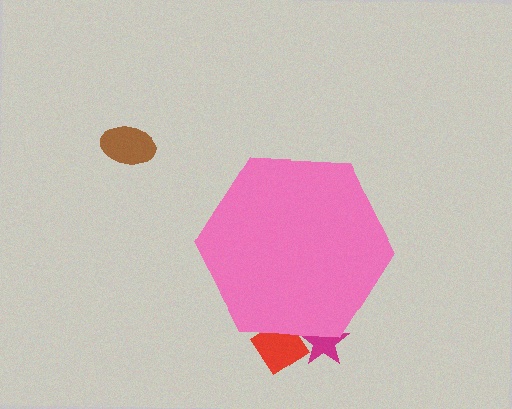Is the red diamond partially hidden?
Yes, the red diamond is partially hidden behind the pink hexagon.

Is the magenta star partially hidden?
Yes, the magenta star is partially hidden behind the pink hexagon.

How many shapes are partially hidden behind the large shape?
2 shapes are partially hidden.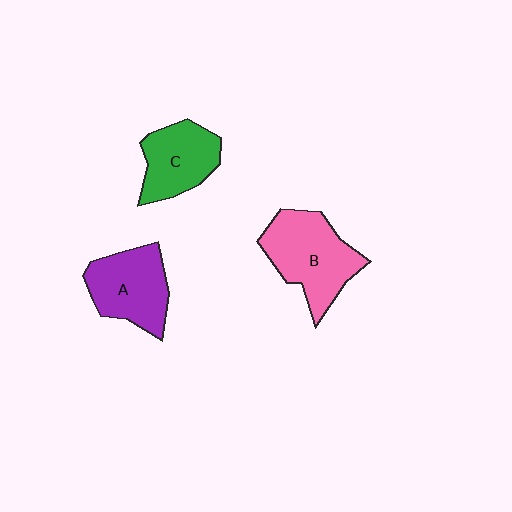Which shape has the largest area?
Shape B (pink).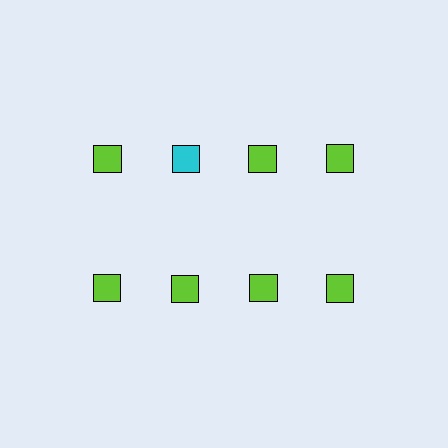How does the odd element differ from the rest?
It has a different color: cyan instead of lime.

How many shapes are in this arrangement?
There are 8 shapes arranged in a grid pattern.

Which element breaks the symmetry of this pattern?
The cyan square in the top row, second from left column breaks the symmetry. All other shapes are lime squares.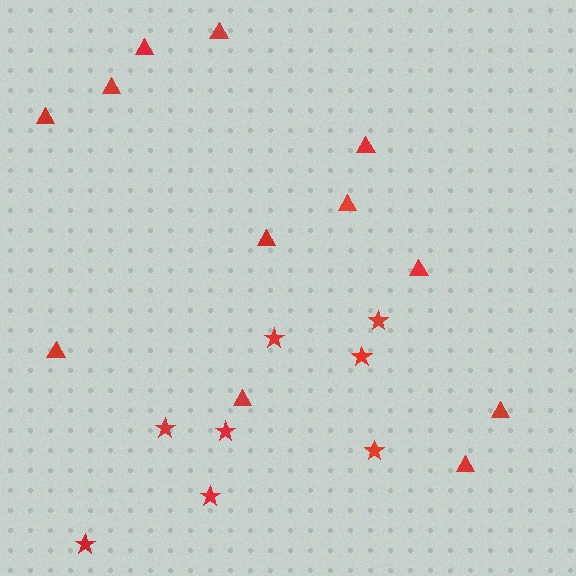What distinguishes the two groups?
There are 2 groups: one group of triangles (12) and one group of stars (8).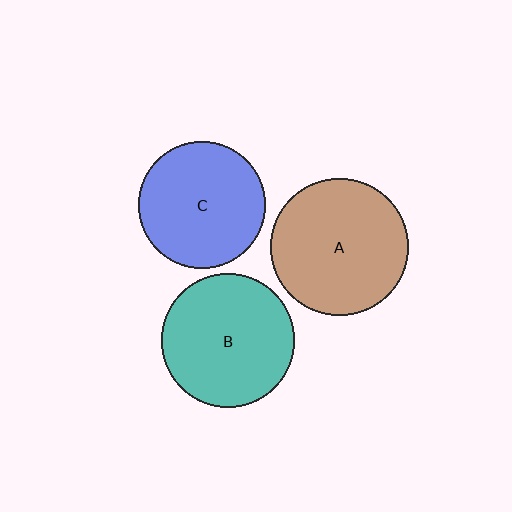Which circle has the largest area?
Circle A (brown).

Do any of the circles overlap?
No, none of the circles overlap.